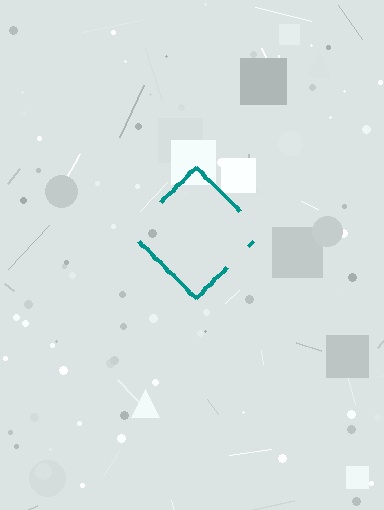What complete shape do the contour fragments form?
The contour fragments form a diamond.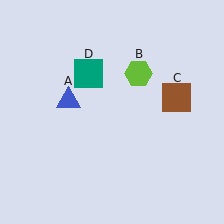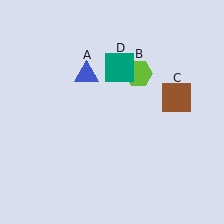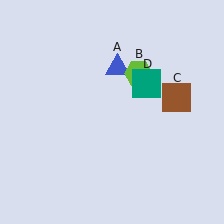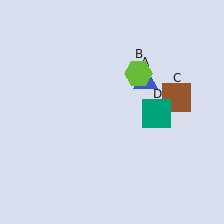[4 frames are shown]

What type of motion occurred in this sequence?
The blue triangle (object A), teal square (object D) rotated clockwise around the center of the scene.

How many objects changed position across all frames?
2 objects changed position: blue triangle (object A), teal square (object D).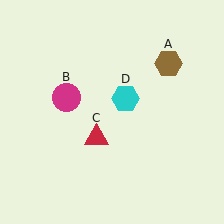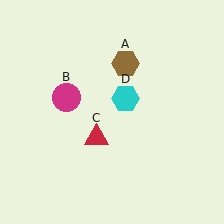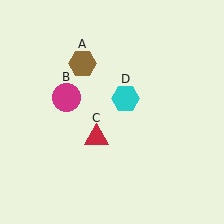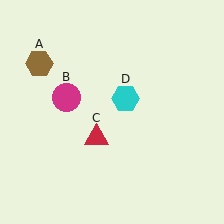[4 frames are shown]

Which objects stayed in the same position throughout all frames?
Magenta circle (object B) and red triangle (object C) and cyan hexagon (object D) remained stationary.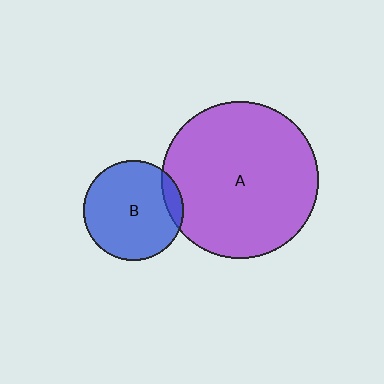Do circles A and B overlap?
Yes.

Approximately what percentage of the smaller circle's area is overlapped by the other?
Approximately 10%.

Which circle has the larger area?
Circle A (purple).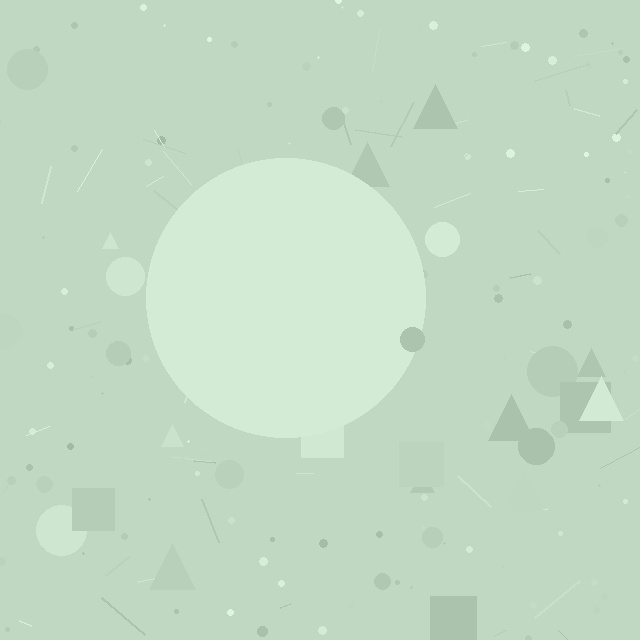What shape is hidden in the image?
A circle is hidden in the image.